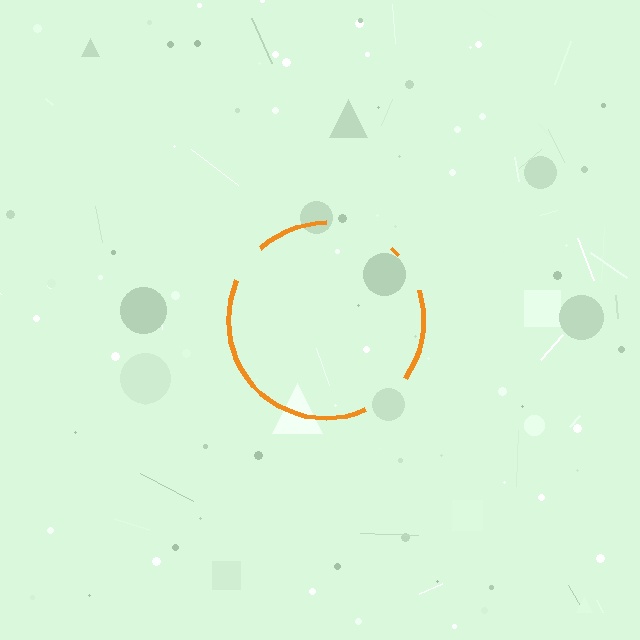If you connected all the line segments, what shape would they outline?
They would outline a circle.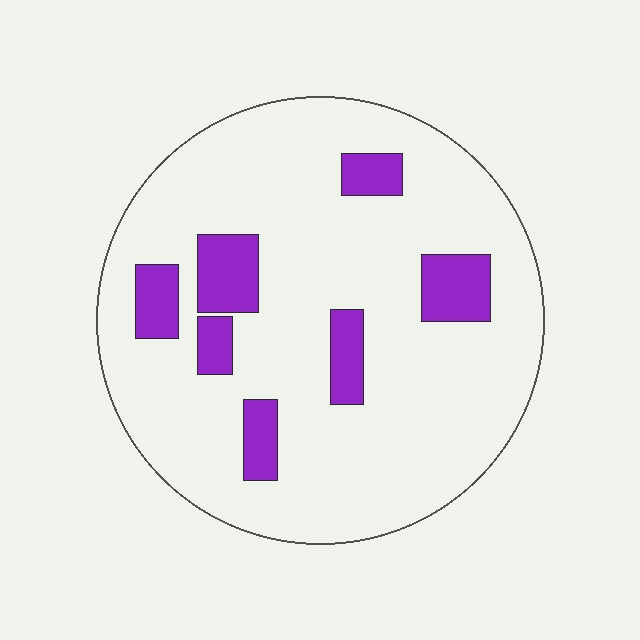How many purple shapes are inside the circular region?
7.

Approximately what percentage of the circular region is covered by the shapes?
Approximately 15%.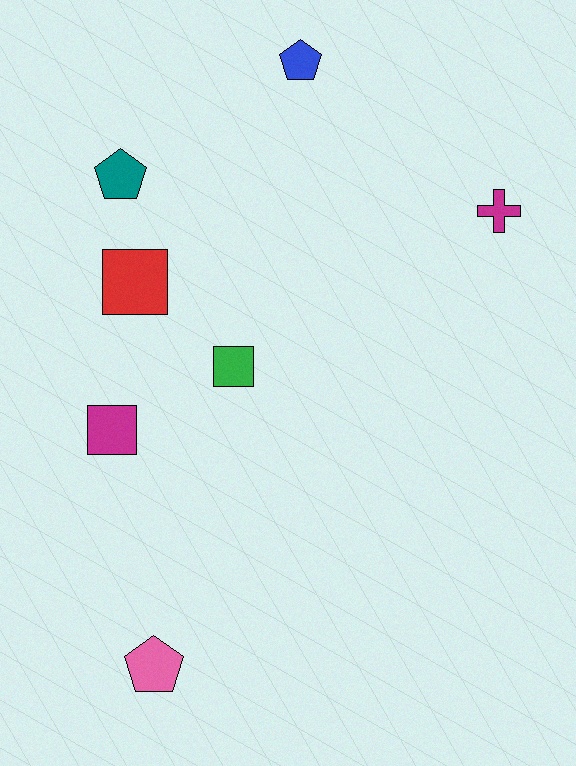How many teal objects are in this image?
There is 1 teal object.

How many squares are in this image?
There are 3 squares.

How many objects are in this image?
There are 7 objects.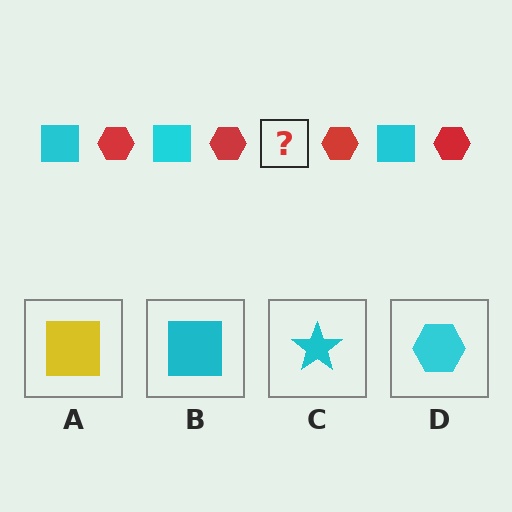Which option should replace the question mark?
Option B.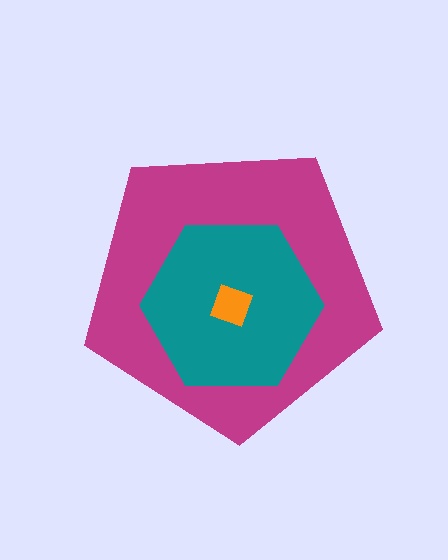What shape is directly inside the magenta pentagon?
The teal hexagon.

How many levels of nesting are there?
3.